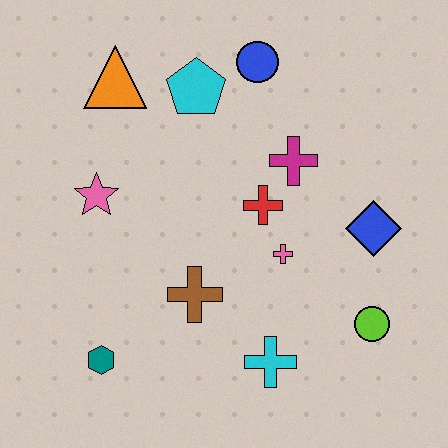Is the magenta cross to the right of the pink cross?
Yes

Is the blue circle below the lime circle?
No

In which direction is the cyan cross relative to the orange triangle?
The cyan cross is below the orange triangle.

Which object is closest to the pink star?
The orange triangle is closest to the pink star.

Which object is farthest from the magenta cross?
The teal hexagon is farthest from the magenta cross.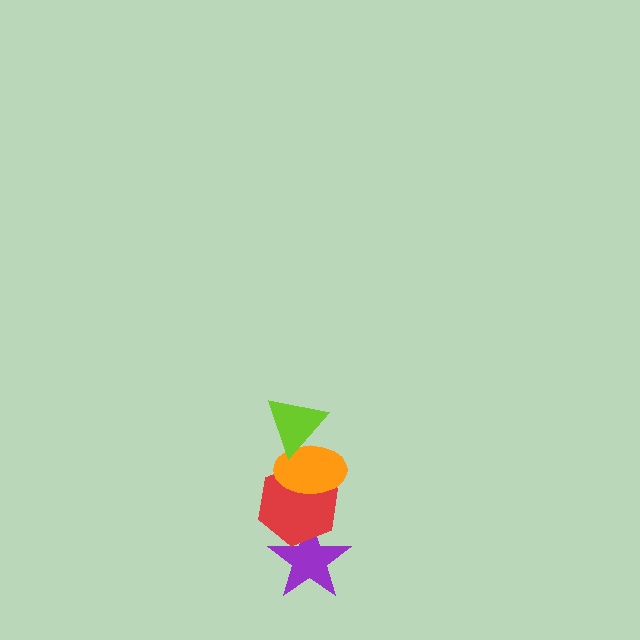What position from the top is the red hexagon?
The red hexagon is 3rd from the top.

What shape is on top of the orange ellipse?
The lime triangle is on top of the orange ellipse.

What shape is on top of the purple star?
The red hexagon is on top of the purple star.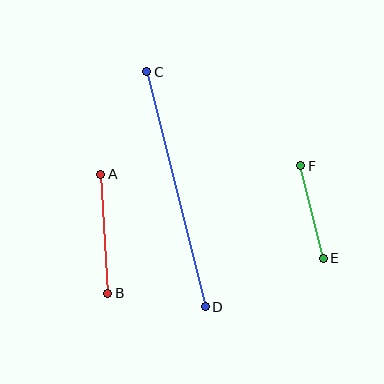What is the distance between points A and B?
The distance is approximately 119 pixels.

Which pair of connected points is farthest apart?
Points C and D are farthest apart.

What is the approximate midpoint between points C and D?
The midpoint is at approximately (176, 189) pixels.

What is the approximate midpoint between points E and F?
The midpoint is at approximately (312, 212) pixels.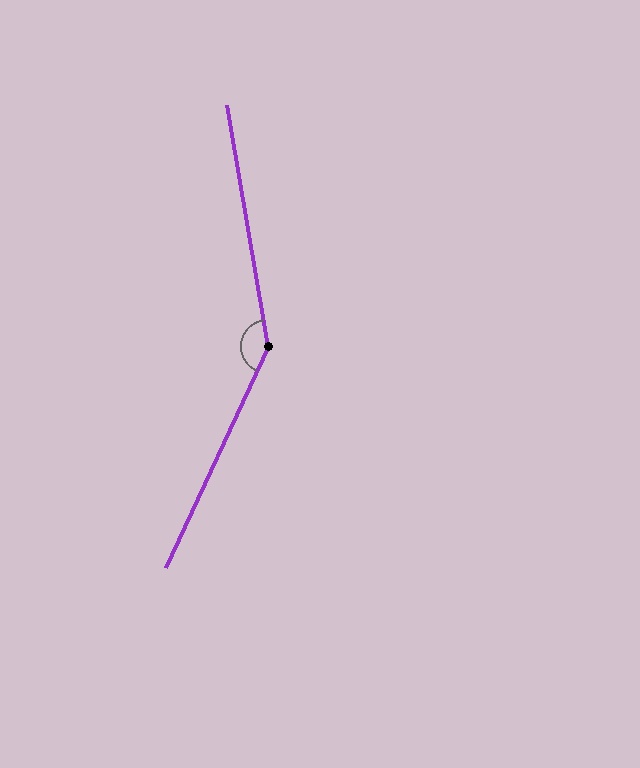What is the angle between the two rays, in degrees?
Approximately 145 degrees.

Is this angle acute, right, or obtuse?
It is obtuse.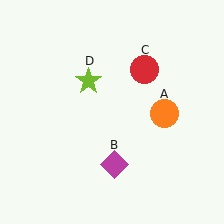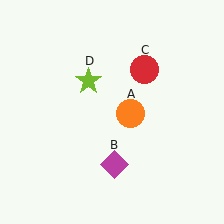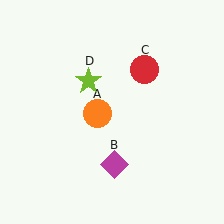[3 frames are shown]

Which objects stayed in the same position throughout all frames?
Magenta diamond (object B) and red circle (object C) and lime star (object D) remained stationary.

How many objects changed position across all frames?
1 object changed position: orange circle (object A).